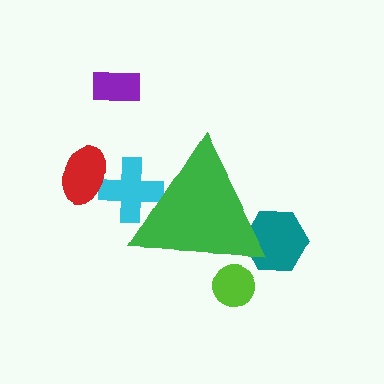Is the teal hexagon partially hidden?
Yes, the teal hexagon is partially hidden behind the green triangle.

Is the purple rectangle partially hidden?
No, the purple rectangle is fully visible.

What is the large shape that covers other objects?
A green triangle.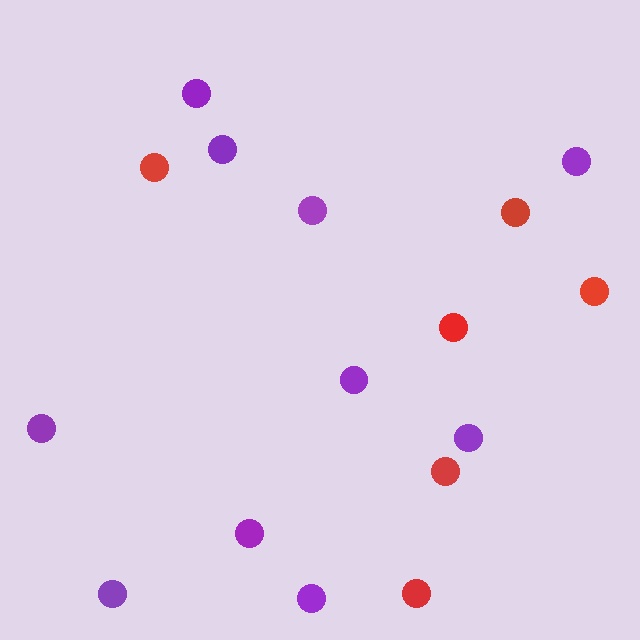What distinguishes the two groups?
There are 2 groups: one group of red circles (6) and one group of purple circles (10).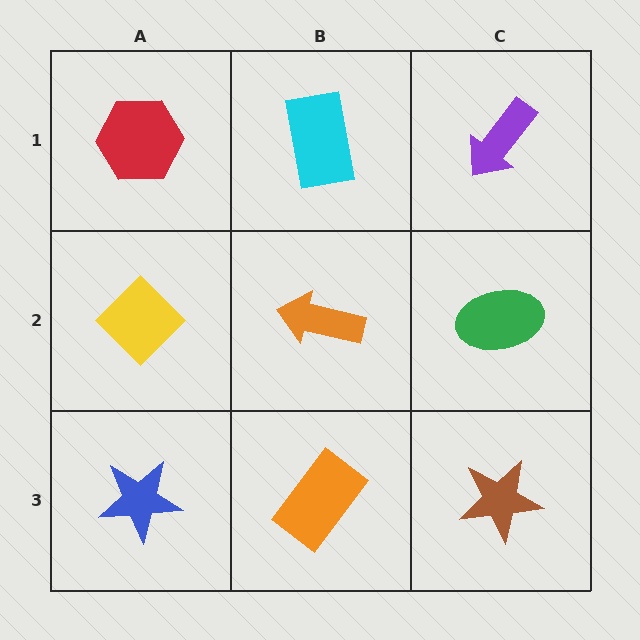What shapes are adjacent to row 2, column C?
A purple arrow (row 1, column C), a brown star (row 3, column C), an orange arrow (row 2, column B).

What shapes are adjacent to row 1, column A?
A yellow diamond (row 2, column A), a cyan rectangle (row 1, column B).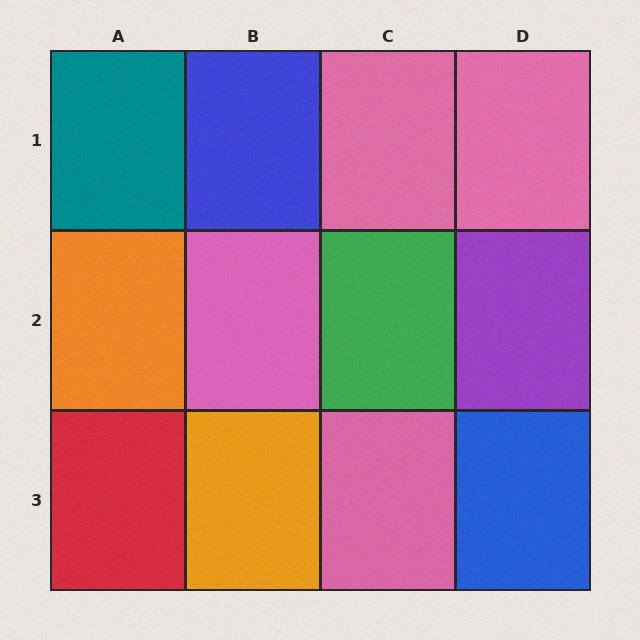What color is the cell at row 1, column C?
Pink.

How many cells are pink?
4 cells are pink.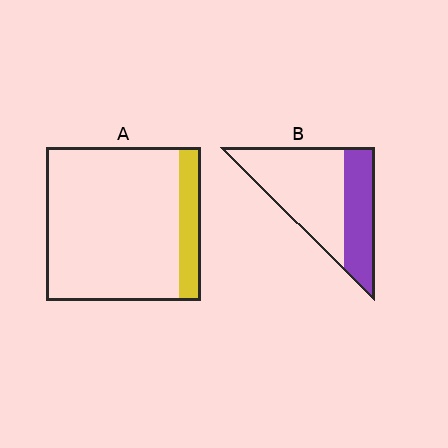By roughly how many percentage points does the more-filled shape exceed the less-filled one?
By roughly 20 percentage points (B over A).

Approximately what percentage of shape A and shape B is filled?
A is approximately 15% and B is approximately 35%.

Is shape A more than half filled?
No.